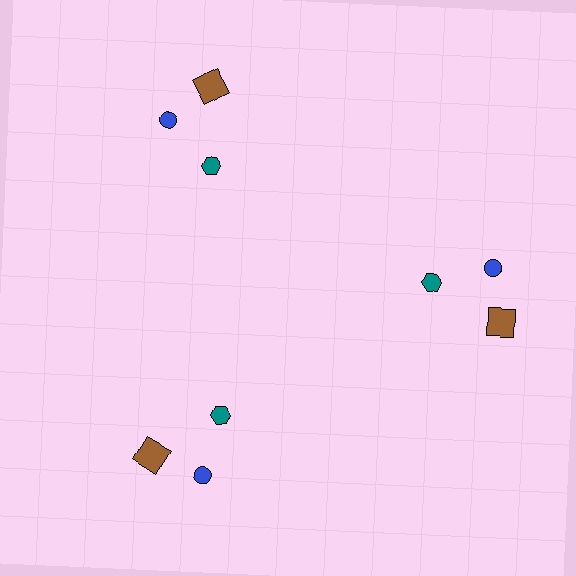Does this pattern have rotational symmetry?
Yes, this pattern has 3-fold rotational symmetry. It looks the same after rotating 120 degrees around the center.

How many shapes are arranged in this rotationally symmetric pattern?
There are 9 shapes, arranged in 3 groups of 3.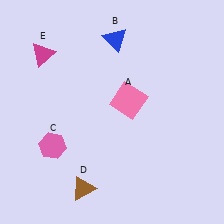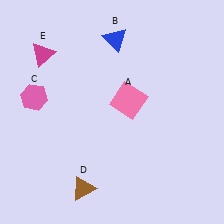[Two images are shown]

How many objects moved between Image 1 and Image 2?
1 object moved between the two images.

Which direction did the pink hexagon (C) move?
The pink hexagon (C) moved up.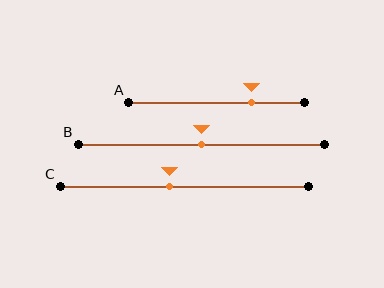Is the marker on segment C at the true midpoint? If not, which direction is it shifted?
No, the marker on segment C is shifted to the left by about 6% of the segment length.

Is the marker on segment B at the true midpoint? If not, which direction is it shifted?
Yes, the marker on segment B is at the true midpoint.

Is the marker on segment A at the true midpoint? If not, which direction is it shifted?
No, the marker on segment A is shifted to the right by about 20% of the segment length.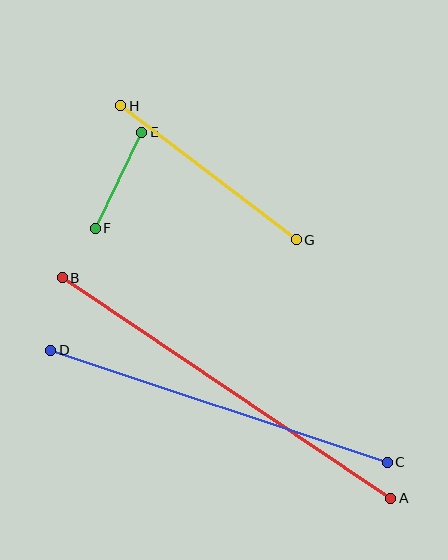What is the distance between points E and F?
The distance is approximately 107 pixels.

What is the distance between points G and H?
The distance is approximately 221 pixels.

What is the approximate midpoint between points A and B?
The midpoint is at approximately (226, 388) pixels.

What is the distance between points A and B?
The distance is approximately 396 pixels.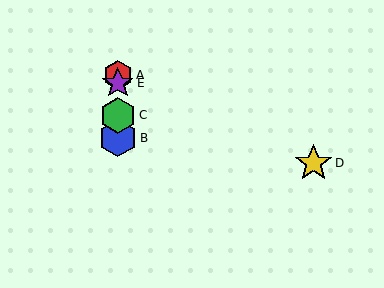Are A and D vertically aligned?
No, A is at x≈118 and D is at x≈314.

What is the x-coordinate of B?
Object B is at x≈118.